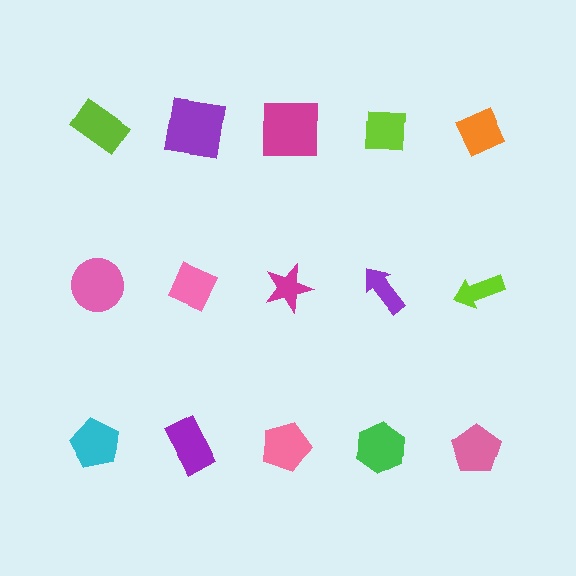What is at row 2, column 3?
A magenta star.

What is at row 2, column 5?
A lime arrow.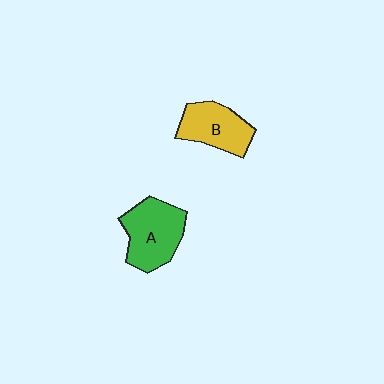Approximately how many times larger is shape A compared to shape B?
Approximately 1.2 times.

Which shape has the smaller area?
Shape B (yellow).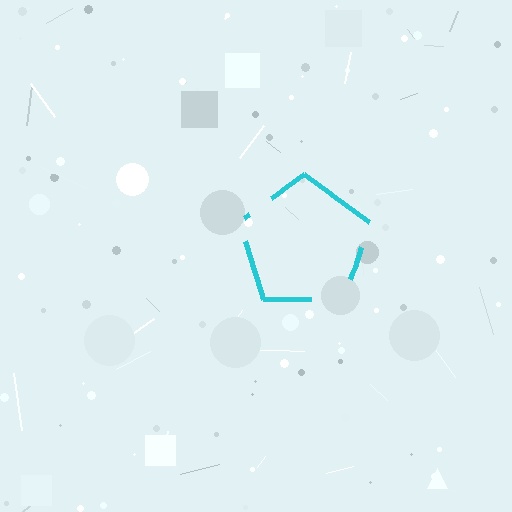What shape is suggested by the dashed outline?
The dashed outline suggests a pentagon.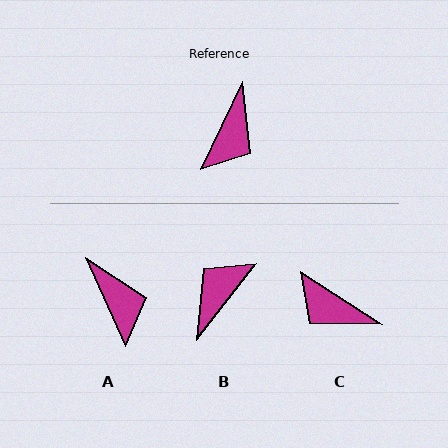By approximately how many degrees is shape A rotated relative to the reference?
Approximately 50 degrees counter-clockwise.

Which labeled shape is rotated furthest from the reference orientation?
B, about 168 degrees away.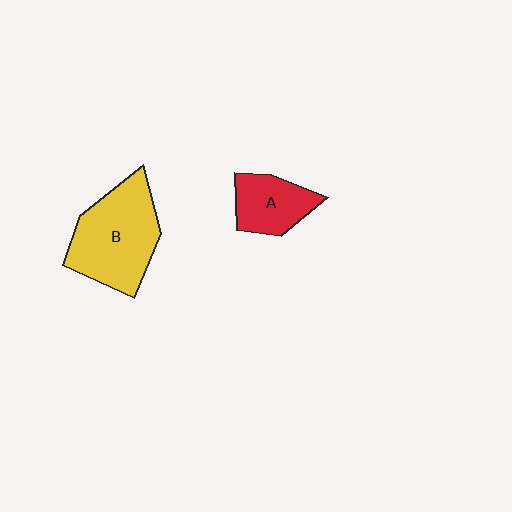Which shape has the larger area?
Shape B (yellow).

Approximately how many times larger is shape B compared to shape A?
Approximately 1.9 times.